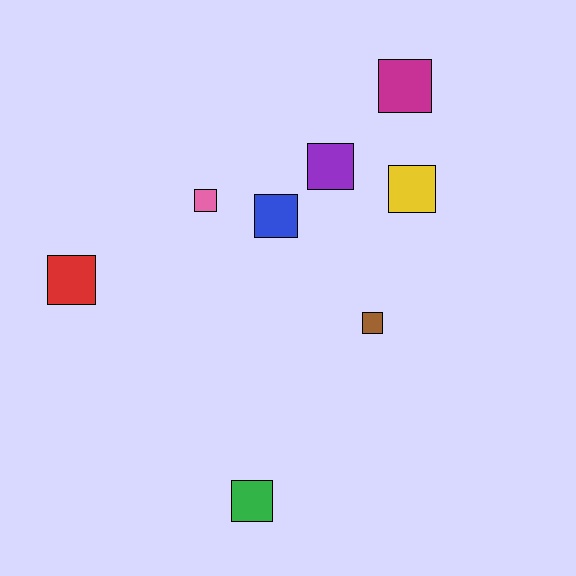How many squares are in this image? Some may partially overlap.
There are 8 squares.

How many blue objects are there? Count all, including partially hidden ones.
There is 1 blue object.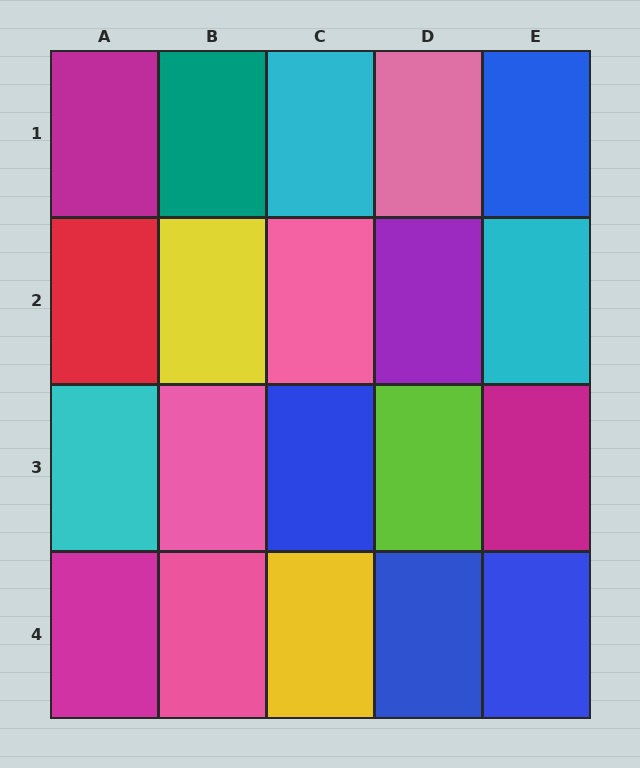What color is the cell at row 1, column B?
Teal.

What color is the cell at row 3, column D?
Lime.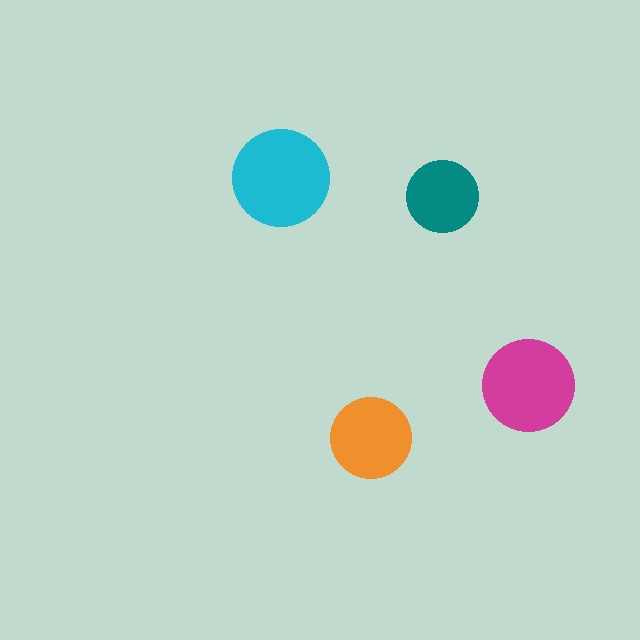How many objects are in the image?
There are 4 objects in the image.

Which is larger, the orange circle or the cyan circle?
The cyan one.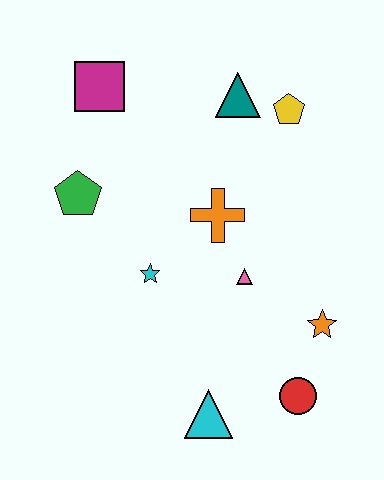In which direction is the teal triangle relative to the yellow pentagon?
The teal triangle is to the left of the yellow pentagon.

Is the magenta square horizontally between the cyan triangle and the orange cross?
No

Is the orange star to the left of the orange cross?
No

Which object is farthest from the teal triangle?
The cyan triangle is farthest from the teal triangle.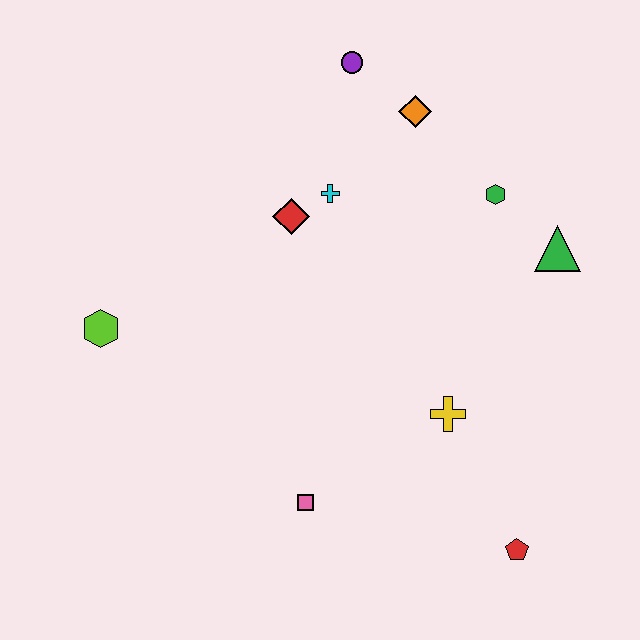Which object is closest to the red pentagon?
The yellow cross is closest to the red pentagon.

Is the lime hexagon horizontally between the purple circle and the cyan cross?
No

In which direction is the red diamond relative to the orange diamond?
The red diamond is to the left of the orange diamond.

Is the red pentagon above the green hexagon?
No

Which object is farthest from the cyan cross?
The red pentagon is farthest from the cyan cross.